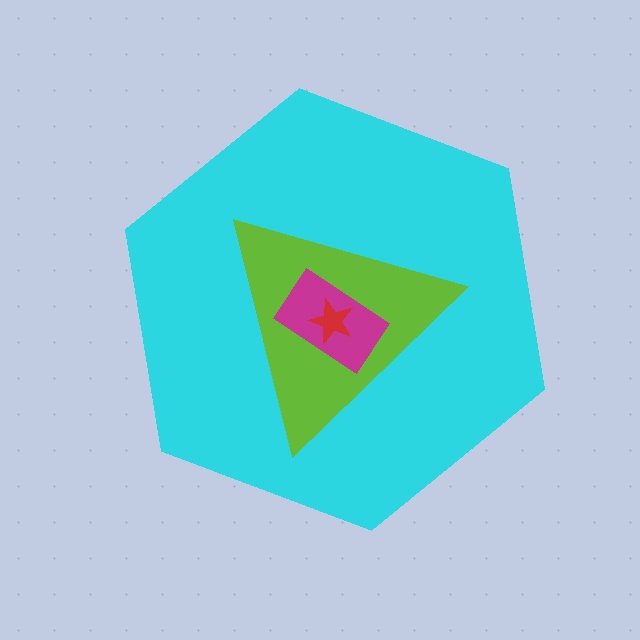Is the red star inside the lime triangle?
Yes.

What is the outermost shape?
The cyan hexagon.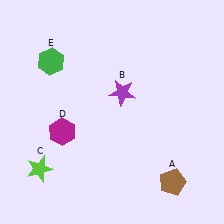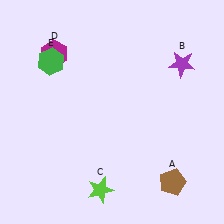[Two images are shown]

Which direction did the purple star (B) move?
The purple star (B) moved right.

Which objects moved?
The objects that moved are: the purple star (B), the lime star (C), the magenta hexagon (D).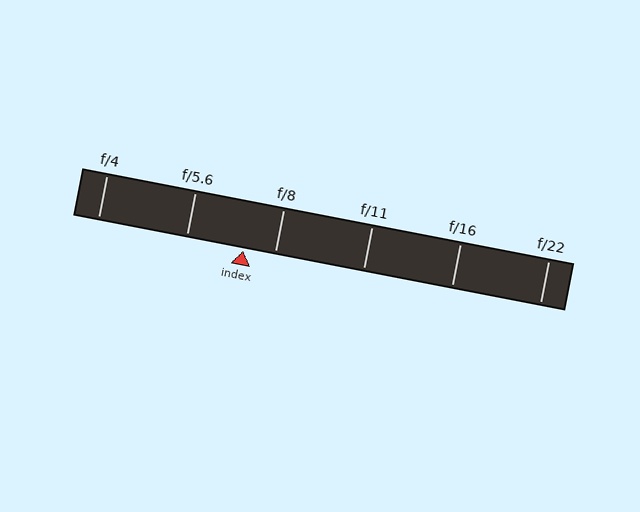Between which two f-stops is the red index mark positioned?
The index mark is between f/5.6 and f/8.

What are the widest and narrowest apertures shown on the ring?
The widest aperture shown is f/4 and the narrowest is f/22.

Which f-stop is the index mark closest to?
The index mark is closest to f/8.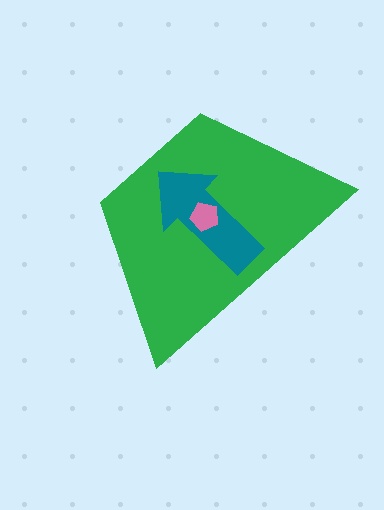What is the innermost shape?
The pink pentagon.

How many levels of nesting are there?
3.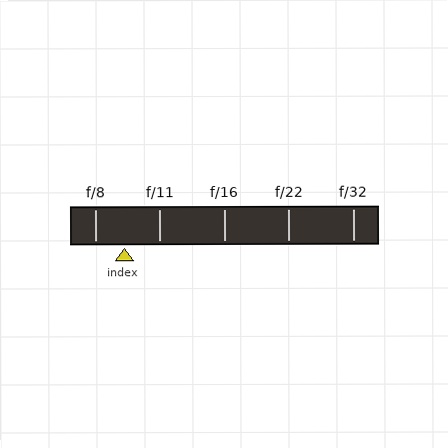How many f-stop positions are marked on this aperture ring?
There are 5 f-stop positions marked.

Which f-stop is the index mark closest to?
The index mark is closest to f/8.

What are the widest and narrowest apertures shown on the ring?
The widest aperture shown is f/8 and the narrowest is f/32.